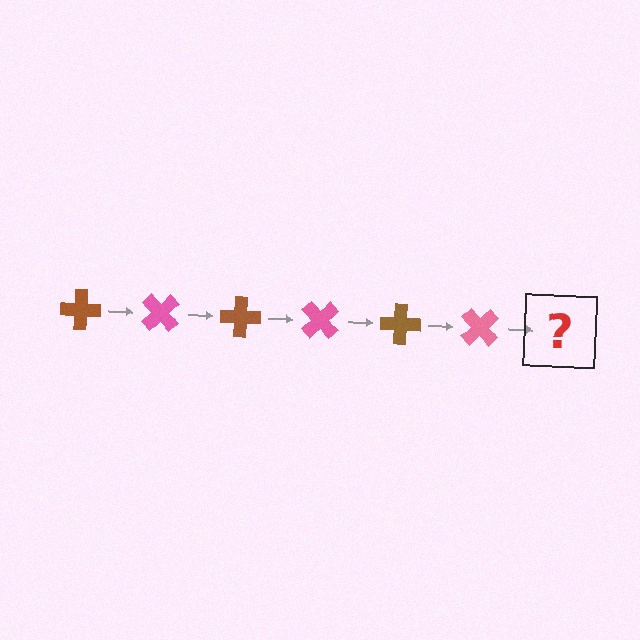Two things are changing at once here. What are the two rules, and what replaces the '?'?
The two rules are that it rotates 45 degrees each step and the color cycles through brown and pink. The '?' should be a brown cross, rotated 270 degrees from the start.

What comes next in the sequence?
The next element should be a brown cross, rotated 270 degrees from the start.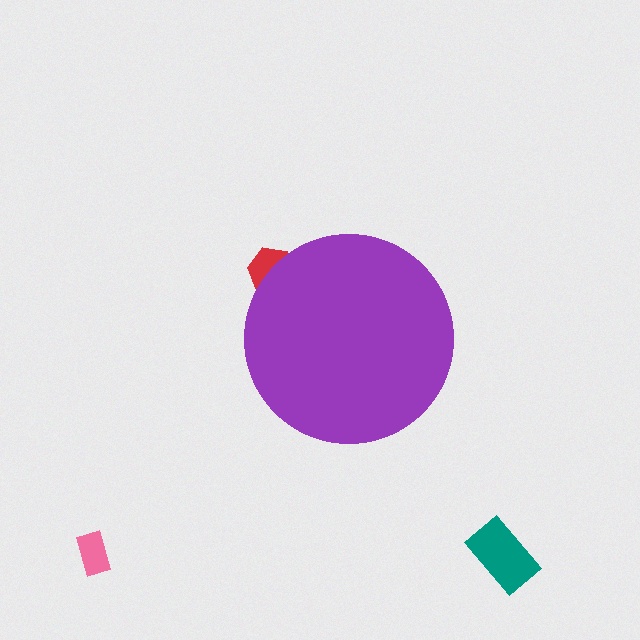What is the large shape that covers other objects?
A purple circle.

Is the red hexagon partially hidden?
Yes, the red hexagon is partially hidden behind the purple circle.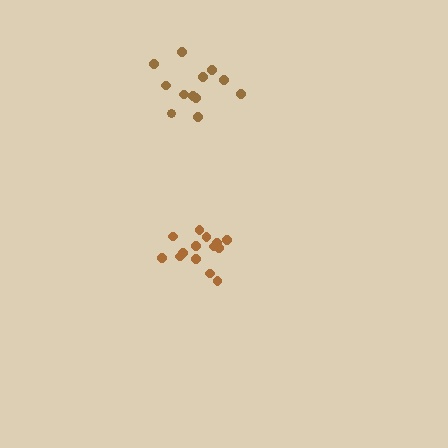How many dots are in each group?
Group 1: 14 dots, Group 2: 12 dots (26 total).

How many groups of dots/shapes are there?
There are 2 groups.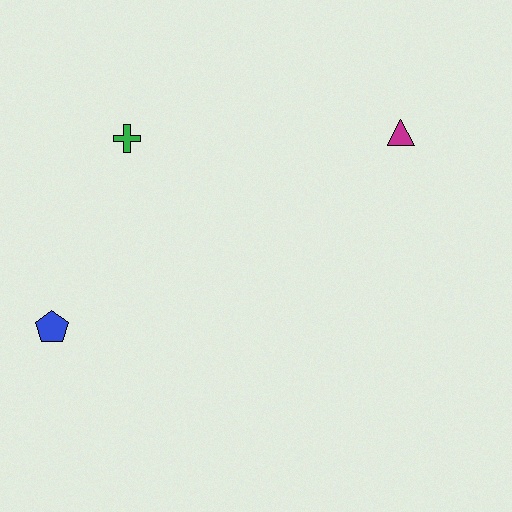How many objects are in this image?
There are 3 objects.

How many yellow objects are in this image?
There are no yellow objects.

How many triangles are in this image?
There is 1 triangle.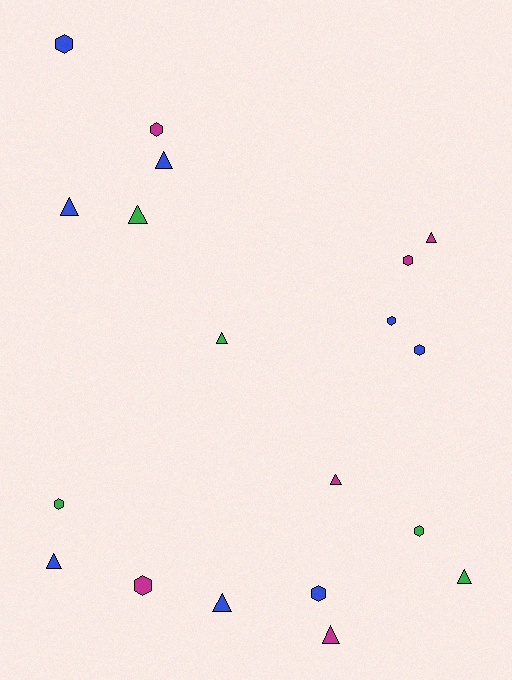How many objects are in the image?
There are 19 objects.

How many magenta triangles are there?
There are 3 magenta triangles.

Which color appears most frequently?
Blue, with 8 objects.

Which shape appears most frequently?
Triangle, with 10 objects.